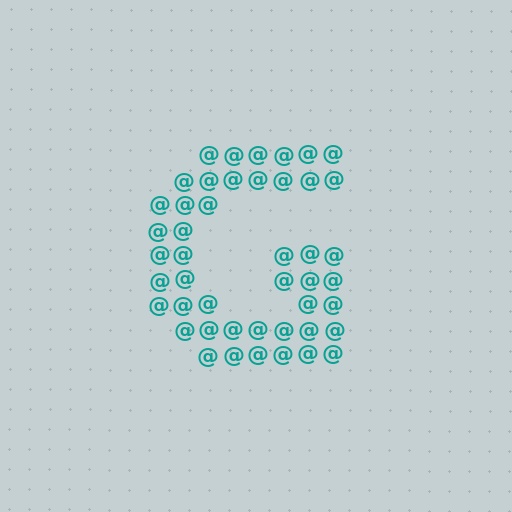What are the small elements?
The small elements are at signs.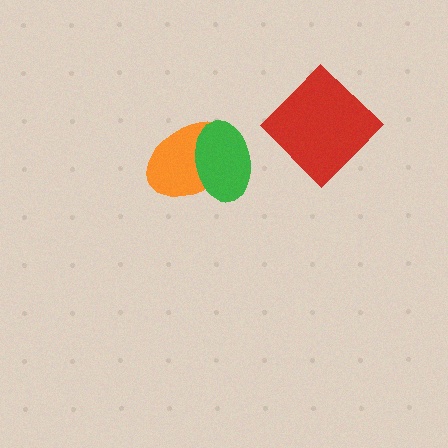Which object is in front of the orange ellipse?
The green ellipse is in front of the orange ellipse.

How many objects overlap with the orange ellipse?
1 object overlaps with the orange ellipse.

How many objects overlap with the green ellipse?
1 object overlaps with the green ellipse.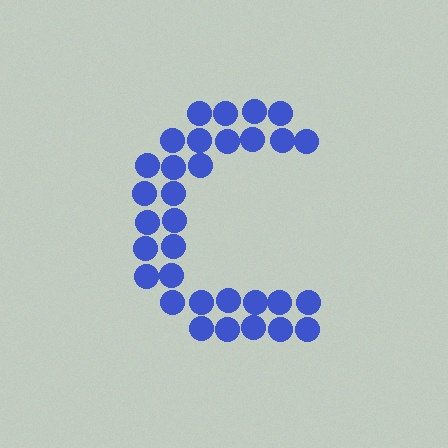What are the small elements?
The small elements are circles.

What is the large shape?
The large shape is the letter C.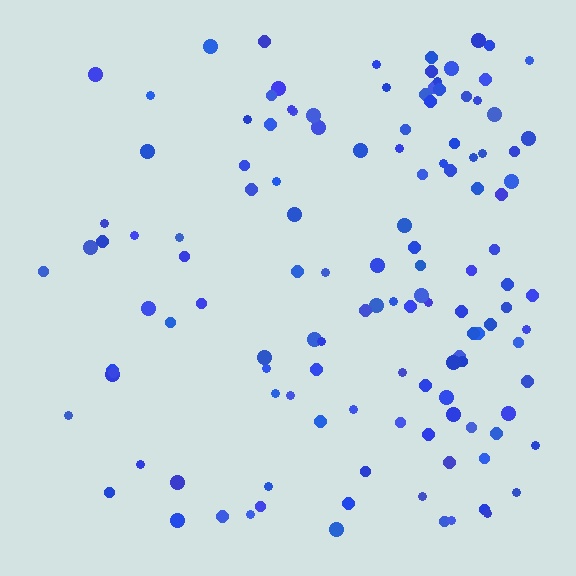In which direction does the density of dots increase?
From left to right, with the right side densest.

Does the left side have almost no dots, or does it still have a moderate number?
Still a moderate number, just noticeably fewer than the right.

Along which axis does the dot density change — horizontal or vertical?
Horizontal.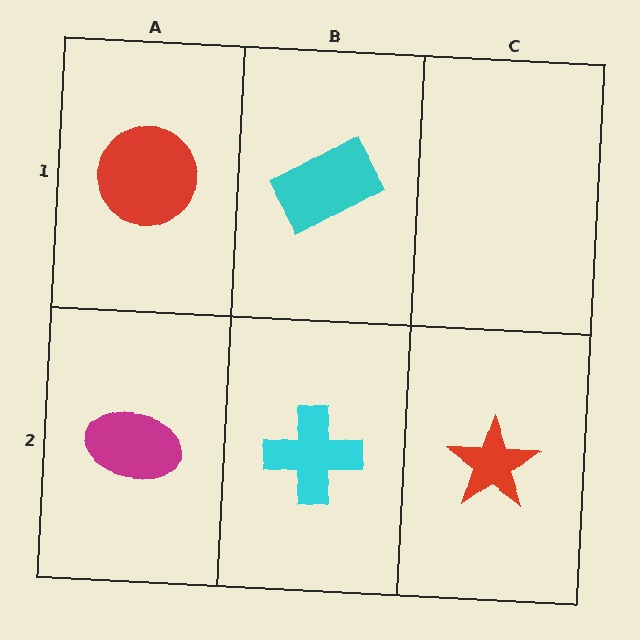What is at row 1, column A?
A red circle.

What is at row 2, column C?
A red star.